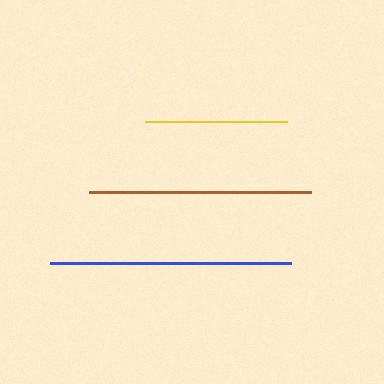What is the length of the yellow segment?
The yellow segment is approximately 142 pixels long.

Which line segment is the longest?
The blue line is the longest at approximately 241 pixels.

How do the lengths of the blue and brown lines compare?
The blue and brown lines are approximately the same length.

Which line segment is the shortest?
The yellow line is the shortest at approximately 142 pixels.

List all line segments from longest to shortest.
From longest to shortest: blue, brown, yellow.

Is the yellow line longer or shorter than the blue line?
The blue line is longer than the yellow line.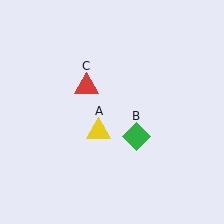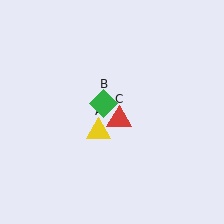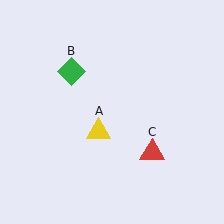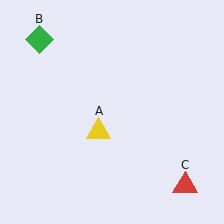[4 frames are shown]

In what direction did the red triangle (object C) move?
The red triangle (object C) moved down and to the right.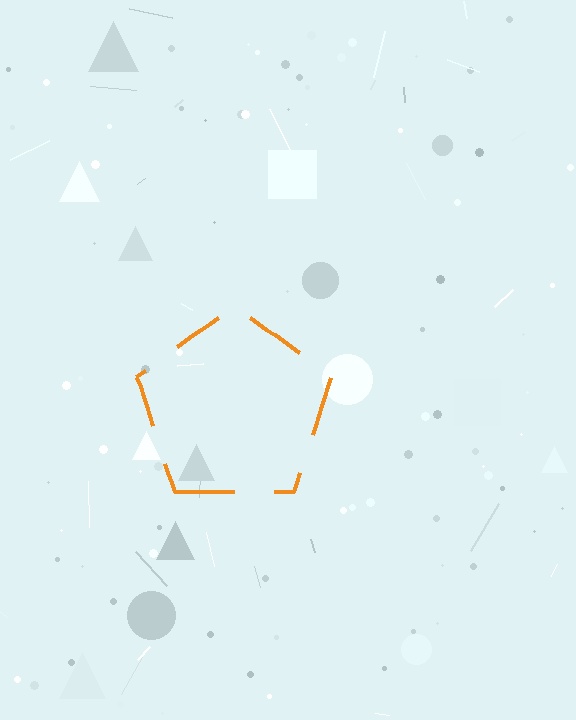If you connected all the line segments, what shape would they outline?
They would outline a pentagon.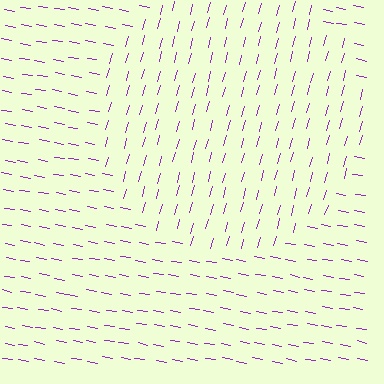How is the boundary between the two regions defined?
The boundary is defined purely by a change in line orientation (approximately 85 degrees difference). All lines are the same color and thickness.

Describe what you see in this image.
The image is filled with small purple line segments. A circle region in the image has lines oriented differently from the surrounding lines, creating a visible texture boundary.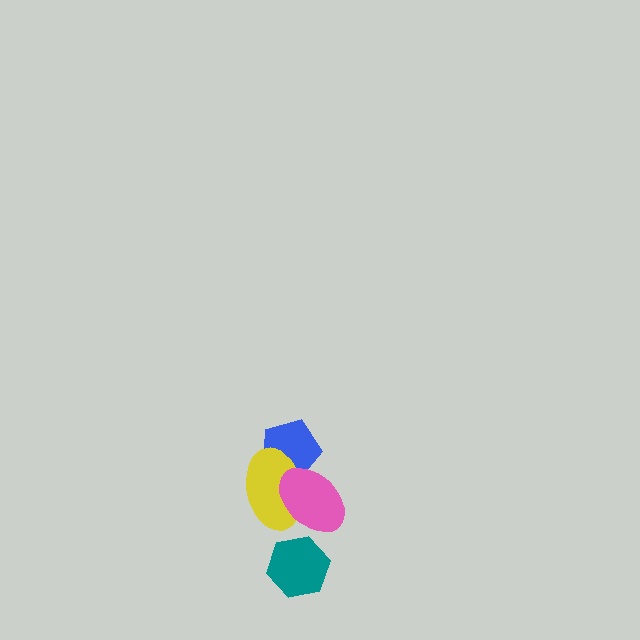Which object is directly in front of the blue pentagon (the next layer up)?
The yellow ellipse is directly in front of the blue pentagon.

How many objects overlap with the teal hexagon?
0 objects overlap with the teal hexagon.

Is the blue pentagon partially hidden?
Yes, it is partially covered by another shape.